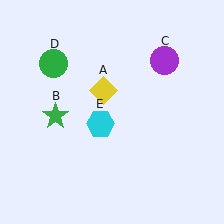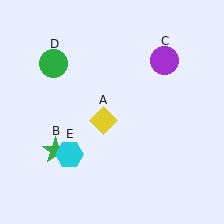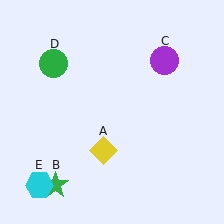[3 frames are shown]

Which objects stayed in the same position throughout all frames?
Purple circle (object C) and green circle (object D) remained stationary.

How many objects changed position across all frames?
3 objects changed position: yellow diamond (object A), green star (object B), cyan hexagon (object E).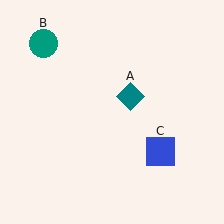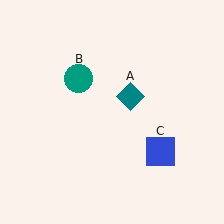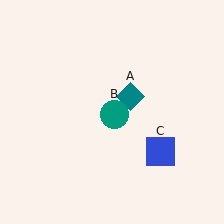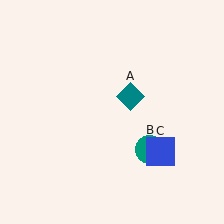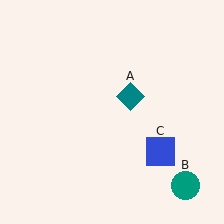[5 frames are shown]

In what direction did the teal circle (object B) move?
The teal circle (object B) moved down and to the right.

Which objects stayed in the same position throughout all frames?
Teal diamond (object A) and blue square (object C) remained stationary.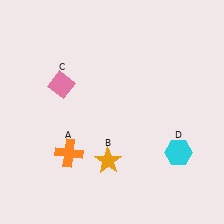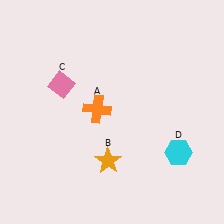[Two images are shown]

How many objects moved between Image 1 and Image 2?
1 object moved between the two images.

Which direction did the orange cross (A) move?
The orange cross (A) moved up.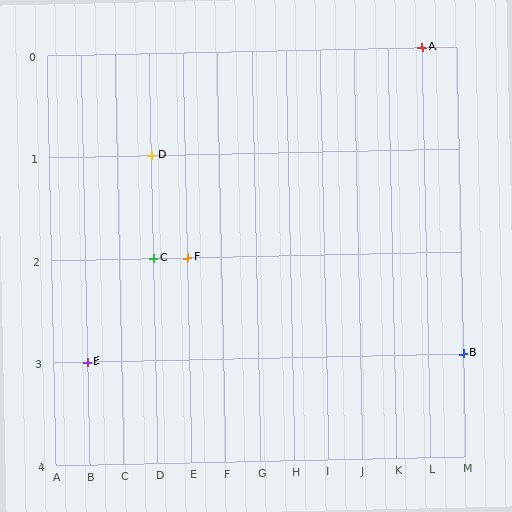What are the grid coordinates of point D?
Point D is at grid coordinates (D, 1).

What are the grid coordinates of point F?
Point F is at grid coordinates (E, 2).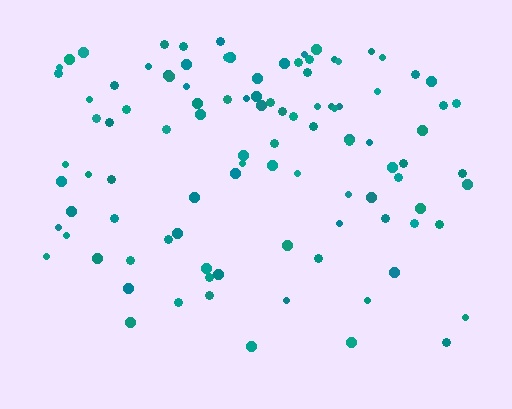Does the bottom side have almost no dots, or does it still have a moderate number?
Still a moderate number, just noticeably fewer than the top.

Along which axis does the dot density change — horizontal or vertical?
Vertical.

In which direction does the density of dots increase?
From bottom to top, with the top side densest.